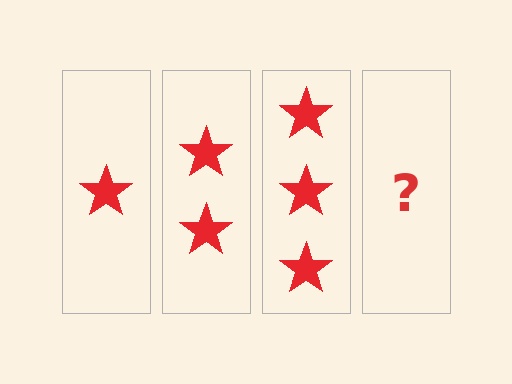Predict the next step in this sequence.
The next step is 4 stars.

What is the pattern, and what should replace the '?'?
The pattern is that each step adds one more star. The '?' should be 4 stars.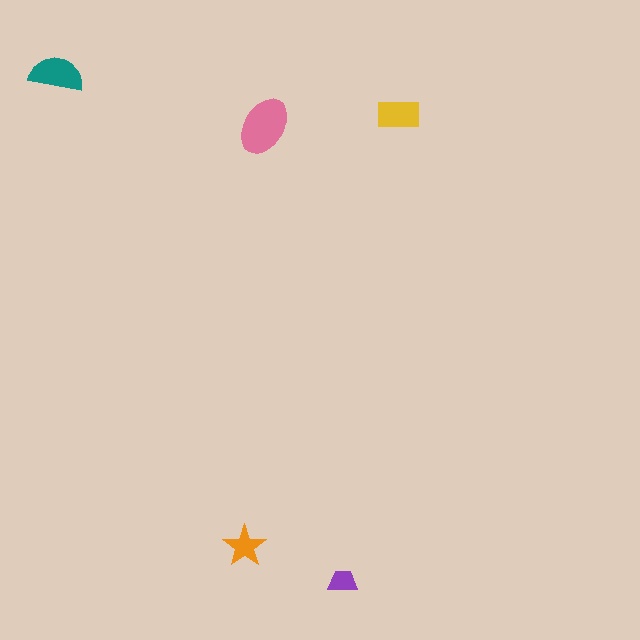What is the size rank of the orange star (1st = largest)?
4th.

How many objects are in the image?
There are 5 objects in the image.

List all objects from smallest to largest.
The purple trapezoid, the orange star, the yellow rectangle, the teal semicircle, the pink ellipse.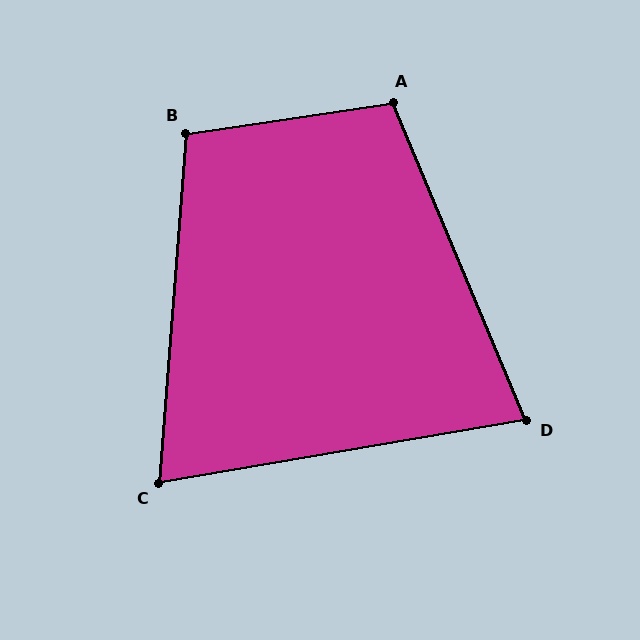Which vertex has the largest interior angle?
A, at approximately 104 degrees.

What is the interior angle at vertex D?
Approximately 77 degrees (acute).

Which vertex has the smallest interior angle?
C, at approximately 76 degrees.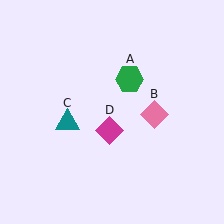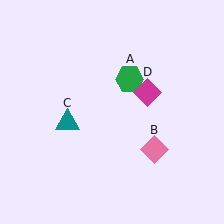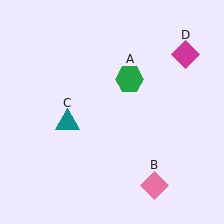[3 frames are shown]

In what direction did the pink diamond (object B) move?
The pink diamond (object B) moved down.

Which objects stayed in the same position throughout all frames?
Green hexagon (object A) and teal triangle (object C) remained stationary.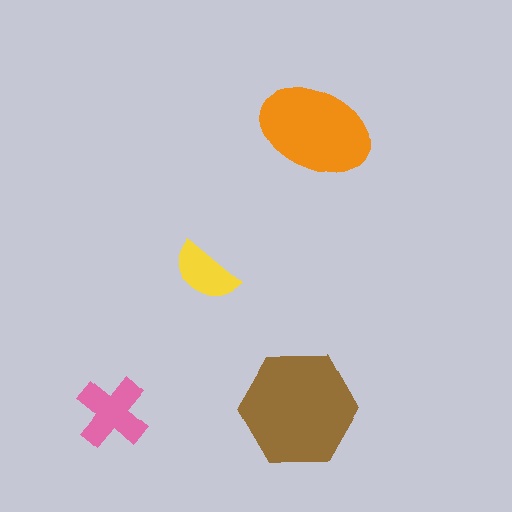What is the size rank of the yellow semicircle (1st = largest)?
4th.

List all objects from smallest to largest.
The yellow semicircle, the pink cross, the orange ellipse, the brown hexagon.